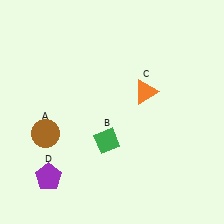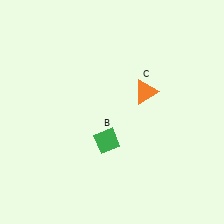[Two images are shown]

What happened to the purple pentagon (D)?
The purple pentagon (D) was removed in Image 2. It was in the bottom-left area of Image 1.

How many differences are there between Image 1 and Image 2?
There are 2 differences between the two images.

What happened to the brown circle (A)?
The brown circle (A) was removed in Image 2. It was in the bottom-left area of Image 1.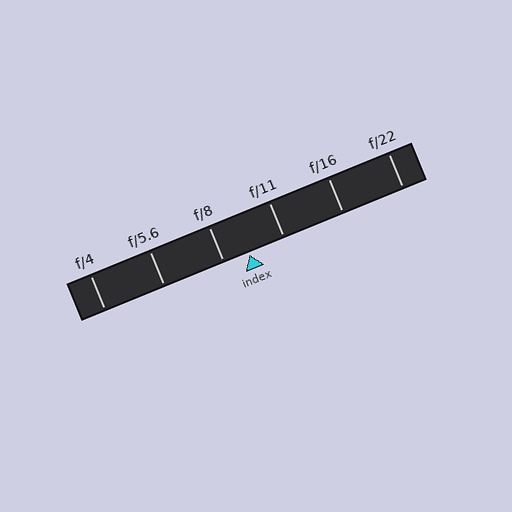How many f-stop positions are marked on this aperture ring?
There are 6 f-stop positions marked.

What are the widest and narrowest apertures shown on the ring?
The widest aperture shown is f/4 and the narrowest is f/22.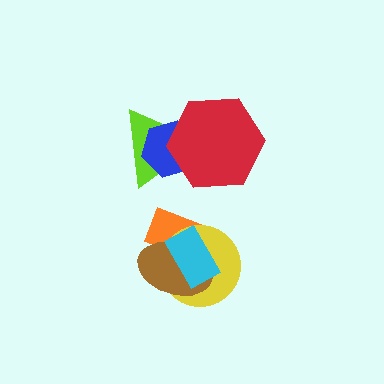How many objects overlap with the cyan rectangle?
3 objects overlap with the cyan rectangle.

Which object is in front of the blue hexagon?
The red hexagon is in front of the blue hexagon.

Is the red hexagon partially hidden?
No, no other shape covers it.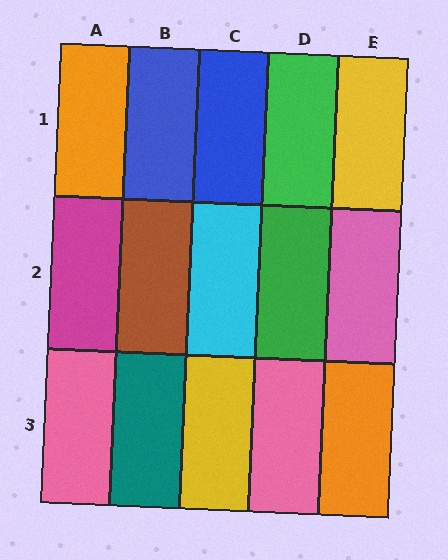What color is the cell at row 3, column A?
Pink.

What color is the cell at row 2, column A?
Magenta.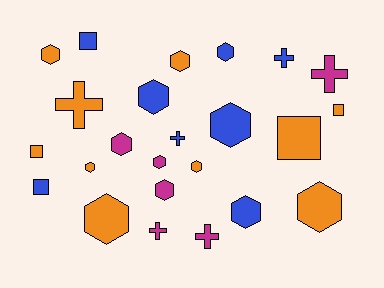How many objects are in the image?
There are 24 objects.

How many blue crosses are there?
There are 2 blue crosses.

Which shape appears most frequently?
Hexagon, with 13 objects.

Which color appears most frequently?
Orange, with 10 objects.